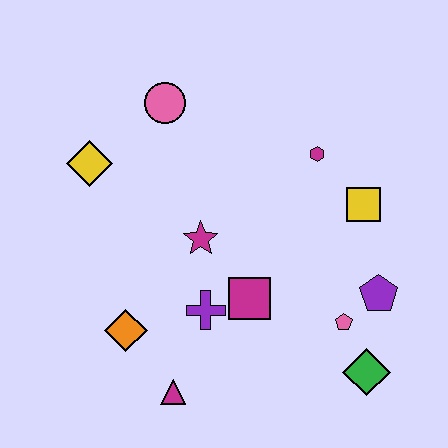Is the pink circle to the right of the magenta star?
No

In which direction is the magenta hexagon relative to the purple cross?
The magenta hexagon is above the purple cross.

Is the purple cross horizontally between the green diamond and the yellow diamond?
Yes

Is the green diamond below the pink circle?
Yes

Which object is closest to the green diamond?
The pink pentagon is closest to the green diamond.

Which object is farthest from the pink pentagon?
The yellow diamond is farthest from the pink pentagon.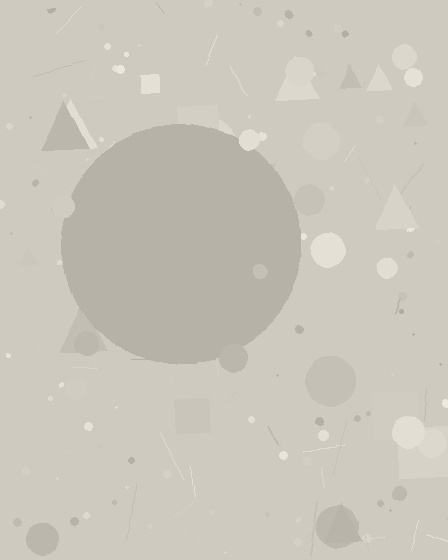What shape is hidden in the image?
A circle is hidden in the image.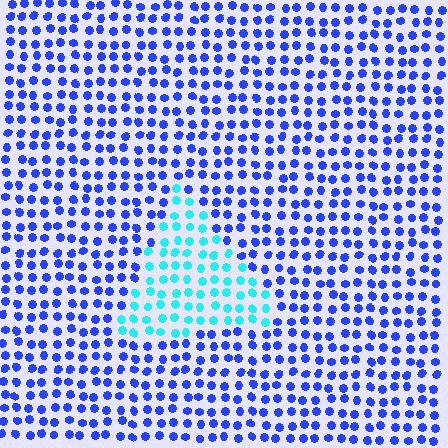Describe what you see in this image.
The image is filled with small blue elements in a uniform arrangement. A triangle-shaped region is visible where the elements are tinted to a slightly different hue, forming a subtle color boundary.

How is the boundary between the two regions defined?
The boundary is defined purely by a slight shift in hue (about 53 degrees). Spacing, size, and orientation are identical on both sides.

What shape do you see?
I see a triangle.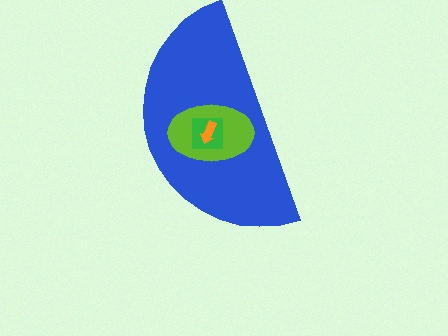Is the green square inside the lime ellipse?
Yes.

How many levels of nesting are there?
4.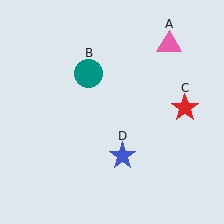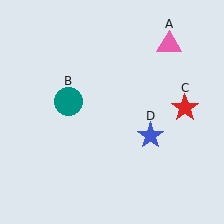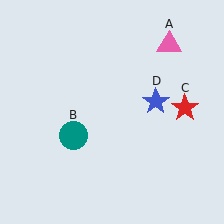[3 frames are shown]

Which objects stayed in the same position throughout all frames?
Pink triangle (object A) and red star (object C) remained stationary.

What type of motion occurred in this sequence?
The teal circle (object B), blue star (object D) rotated counterclockwise around the center of the scene.